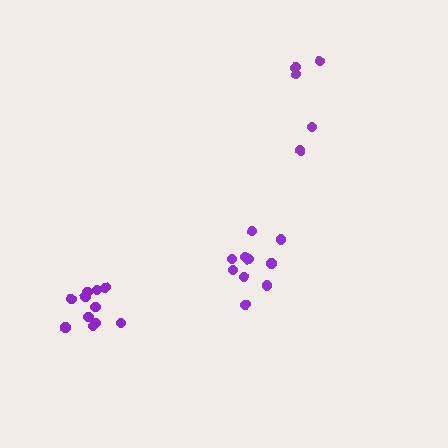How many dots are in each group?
Group 1: 10 dots, Group 2: 11 dots, Group 3: 5 dots (26 total).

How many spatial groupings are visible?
There are 3 spatial groupings.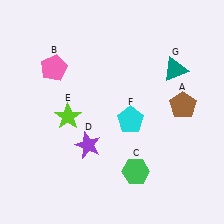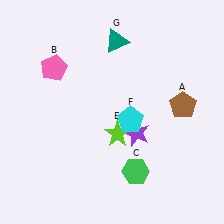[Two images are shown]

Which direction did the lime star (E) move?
The lime star (E) moved right.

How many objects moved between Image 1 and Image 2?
3 objects moved between the two images.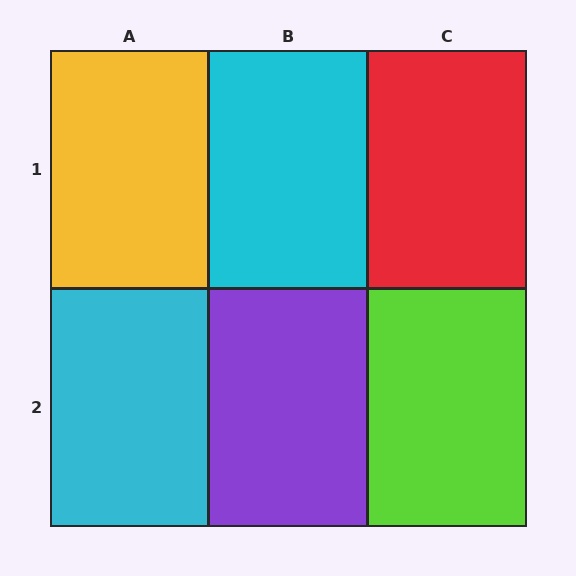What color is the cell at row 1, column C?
Red.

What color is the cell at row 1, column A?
Yellow.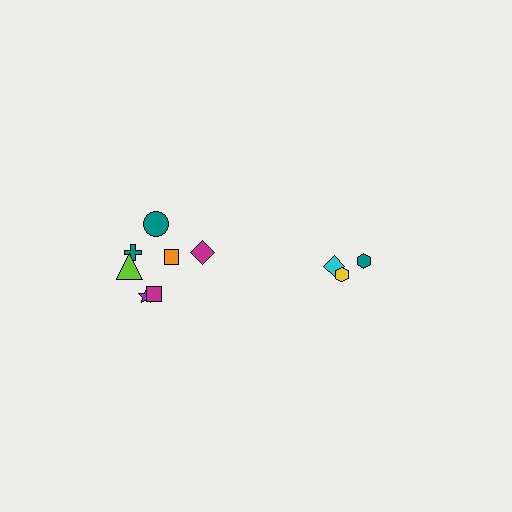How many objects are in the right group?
There are 3 objects.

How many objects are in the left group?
There are 7 objects.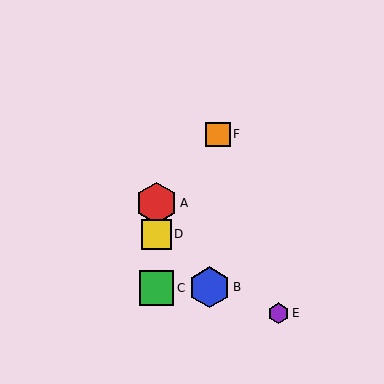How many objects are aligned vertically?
3 objects (A, C, D) are aligned vertically.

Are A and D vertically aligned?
Yes, both are at x≈156.